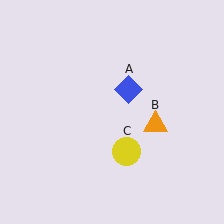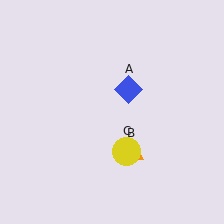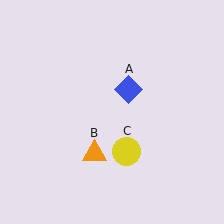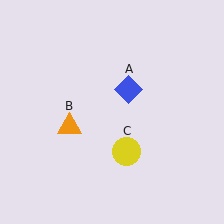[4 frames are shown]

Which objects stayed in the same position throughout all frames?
Blue diamond (object A) and yellow circle (object C) remained stationary.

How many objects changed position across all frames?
1 object changed position: orange triangle (object B).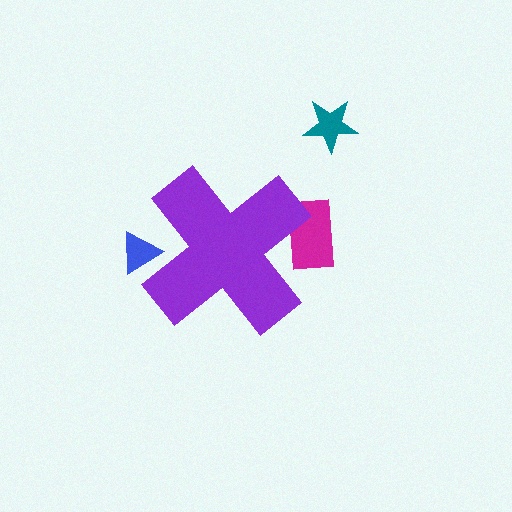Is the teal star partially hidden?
No, the teal star is fully visible.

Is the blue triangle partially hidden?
Yes, the blue triangle is partially hidden behind the purple cross.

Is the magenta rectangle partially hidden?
Yes, the magenta rectangle is partially hidden behind the purple cross.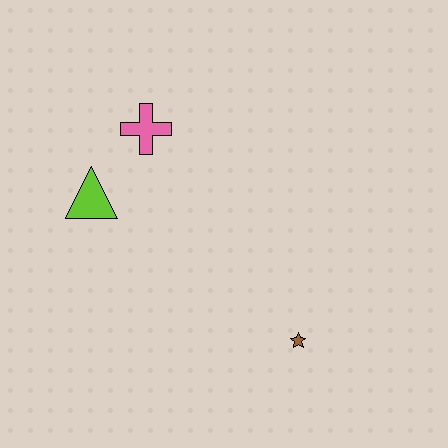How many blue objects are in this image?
There are no blue objects.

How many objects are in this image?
There are 3 objects.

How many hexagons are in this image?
There are no hexagons.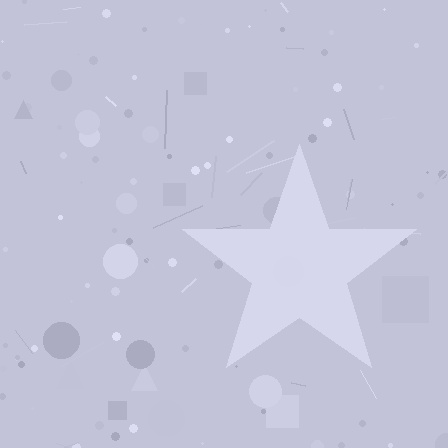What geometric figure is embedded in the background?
A star is embedded in the background.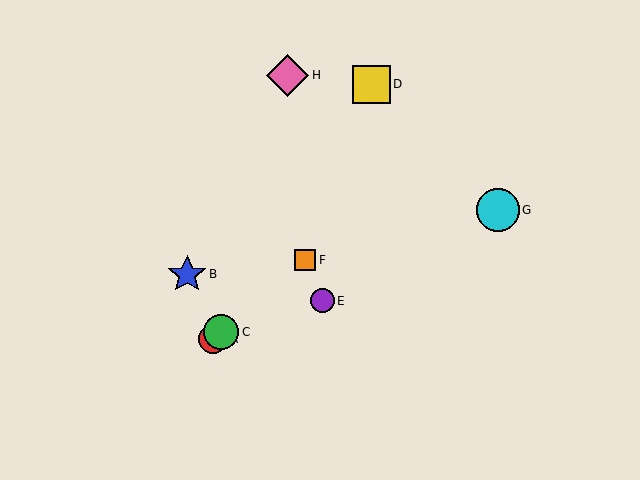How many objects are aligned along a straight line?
3 objects (A, C, F) are aligned along a straight line.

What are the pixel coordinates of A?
Object A is at (213, 339).